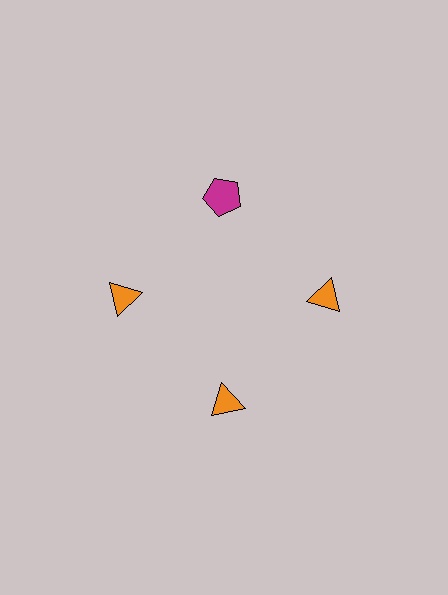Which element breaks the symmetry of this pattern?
The magenta pentagon at roughly the 12 o'clock position breaks the symmetry. All other shapes are orange triangles.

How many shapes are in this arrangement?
There are 4 shapes arranged in a ring pattern.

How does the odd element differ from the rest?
It differs in both color (magenta instead of orange) and shape (pentagon instead of triangle).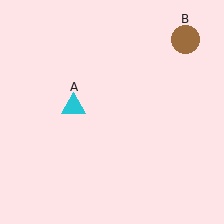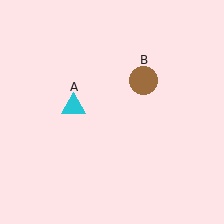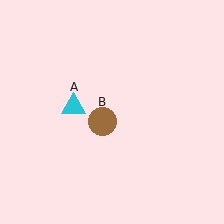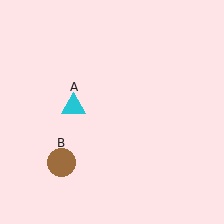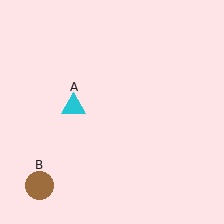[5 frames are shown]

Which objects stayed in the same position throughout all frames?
Cyan triangle (object A) remained stationary.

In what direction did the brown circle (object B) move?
The brown circle (object B) moved down and to the left.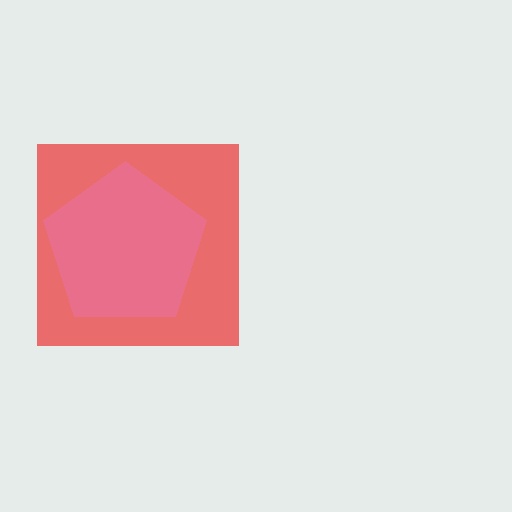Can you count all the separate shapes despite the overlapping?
Yes, there are 2 separate shapes.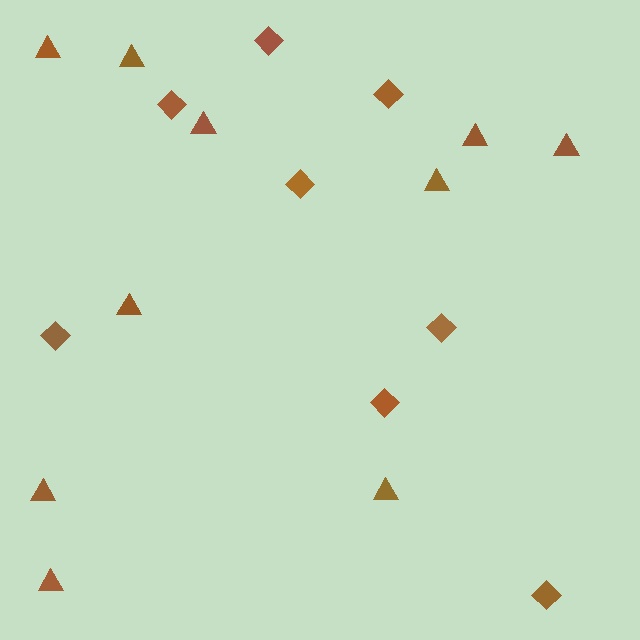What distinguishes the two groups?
There are 2 groups: one group of triangles (10) and one group of diamonds (8).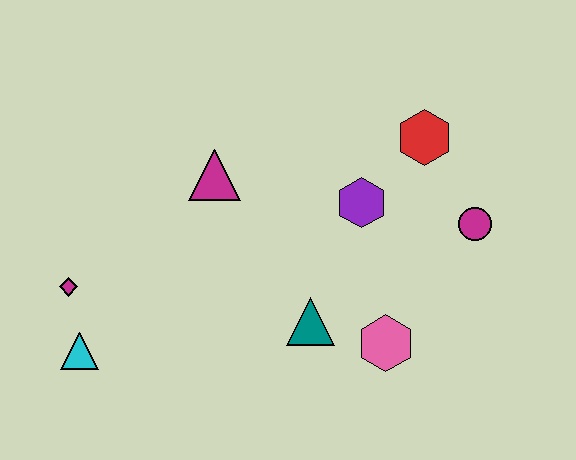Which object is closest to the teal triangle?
The pink hexagon is closest to the teal triangle.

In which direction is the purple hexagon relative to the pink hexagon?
The purple hexagon is above the pink hexagon.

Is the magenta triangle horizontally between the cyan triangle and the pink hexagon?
Yes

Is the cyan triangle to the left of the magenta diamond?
No